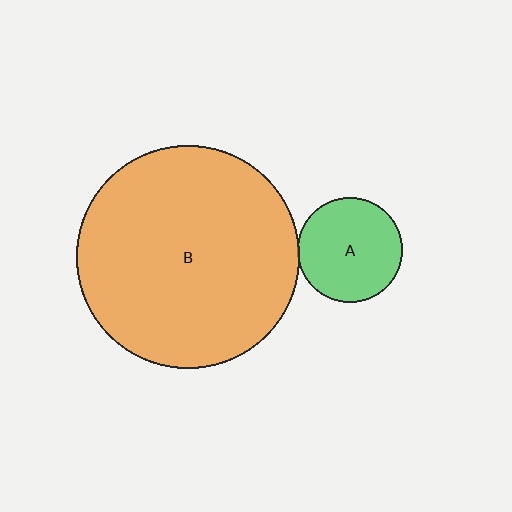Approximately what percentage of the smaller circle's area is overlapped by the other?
Approximately 5%.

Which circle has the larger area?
Circle B (orange).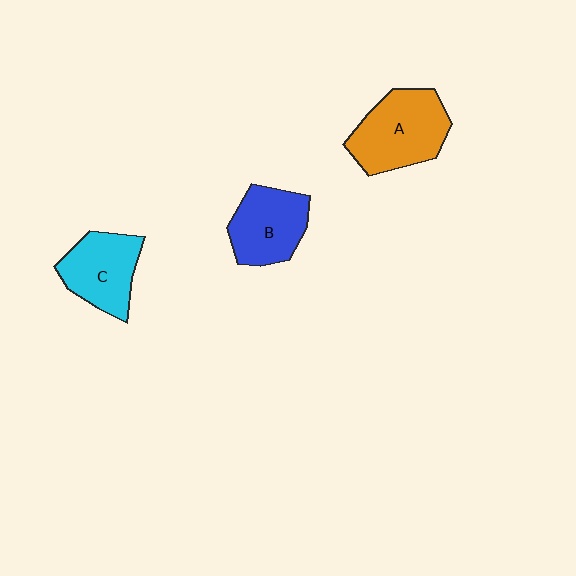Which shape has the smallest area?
Shape C (cyan).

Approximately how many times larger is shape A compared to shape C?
Approximately 1.3 times.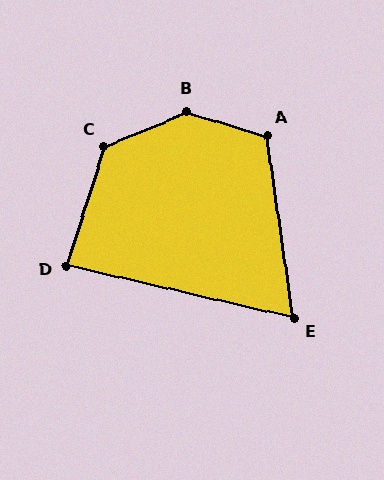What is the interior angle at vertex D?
Approximately 85 degrees (approximately right).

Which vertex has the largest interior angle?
B, at approximately 140 degrees.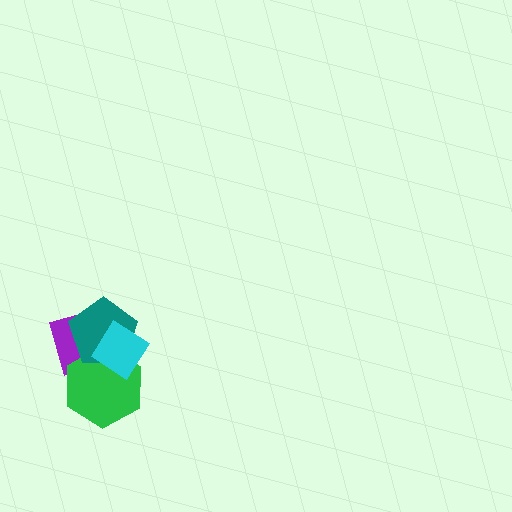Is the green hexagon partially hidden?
Yes, it is partially covered by another shape.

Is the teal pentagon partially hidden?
Yes, it is partially covered by another shape.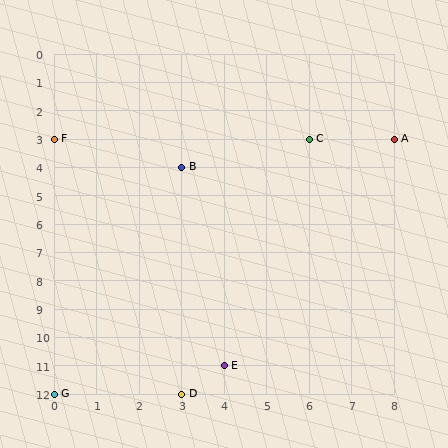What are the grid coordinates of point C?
Point C is at grid coordinates (6, 3).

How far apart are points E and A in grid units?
Points E and A are 4 columns and 8 rows apart (about 8.9 grid units diagonally).